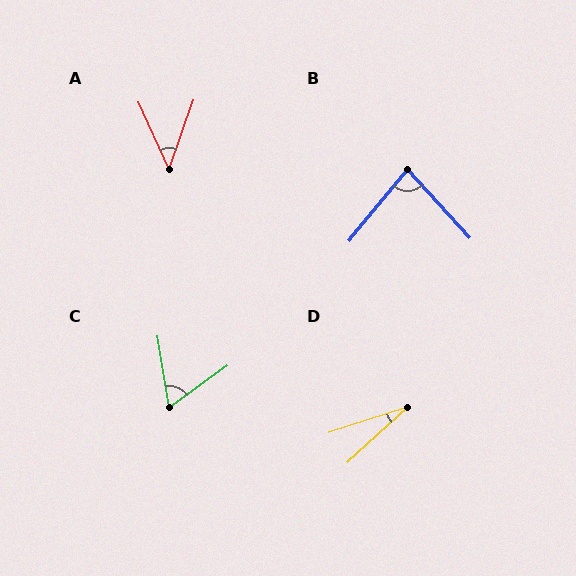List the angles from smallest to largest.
D (25°), A (44°), C (63°), B (82°).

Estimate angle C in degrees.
Approximately 63 degrees.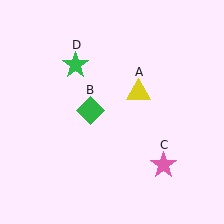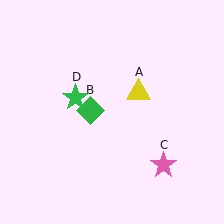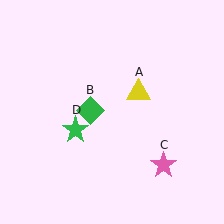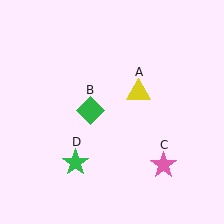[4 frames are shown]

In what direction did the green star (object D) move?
The green star (object D) moved down.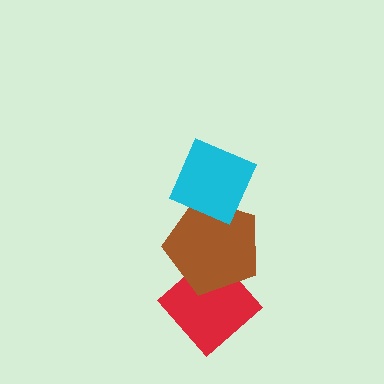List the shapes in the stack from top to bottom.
From top to bottom: the cyan diamond, the brown pentagon, the red diamond.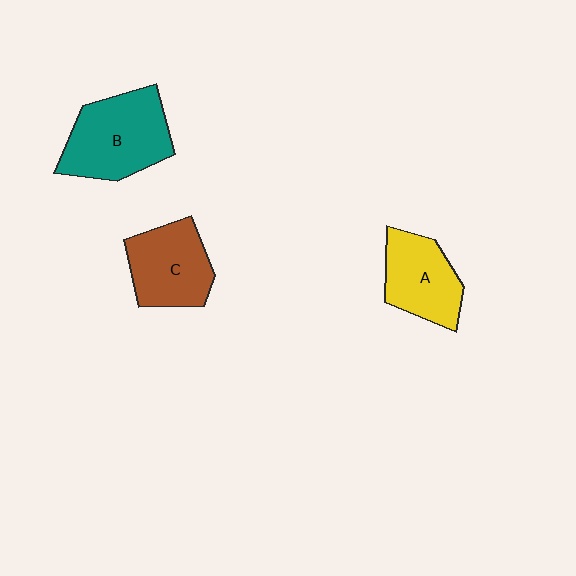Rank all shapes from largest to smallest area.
From largest to smallest: B (teal), C (brown), A (yellow).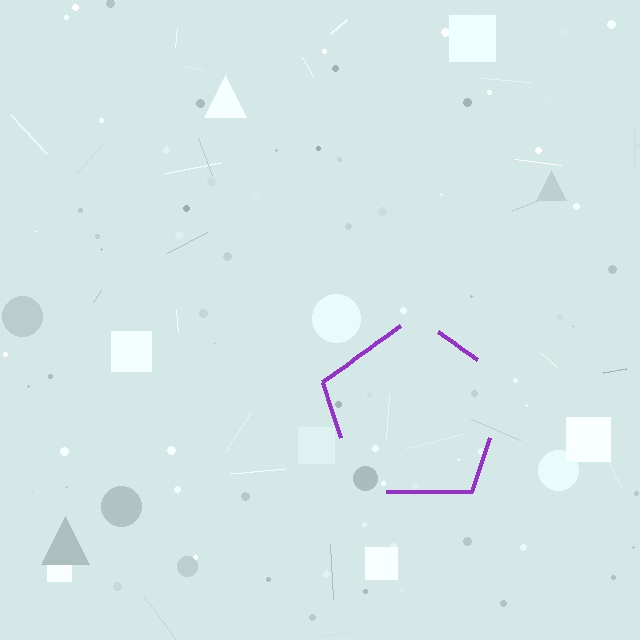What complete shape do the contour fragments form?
The contour fragments form a pentagon.